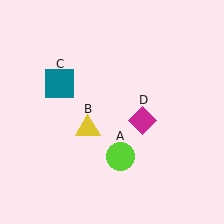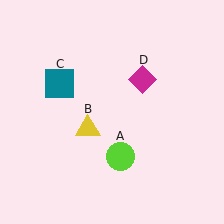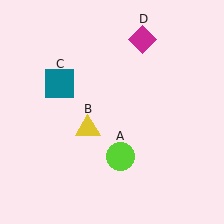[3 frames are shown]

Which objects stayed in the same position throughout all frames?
Lime circle (object A) and yellow triangle (object B) and teal square (object C) remained stationary.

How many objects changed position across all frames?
1 object changed position: magenta diamond (object D).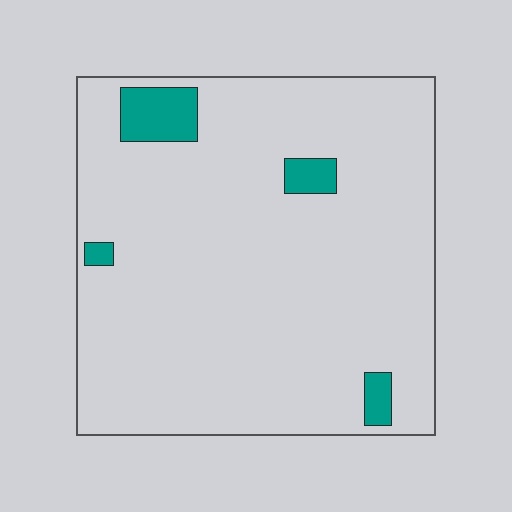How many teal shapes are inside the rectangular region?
4.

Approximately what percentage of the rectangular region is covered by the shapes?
Approximately 5%.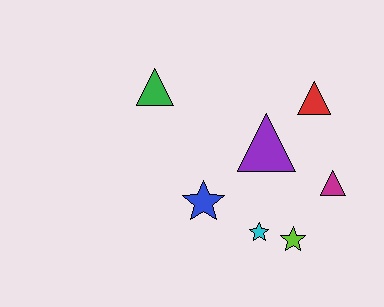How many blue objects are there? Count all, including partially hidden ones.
There is 1 blue object.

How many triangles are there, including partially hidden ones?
There are 4 triangles.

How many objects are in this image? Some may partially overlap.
There are 7 objects.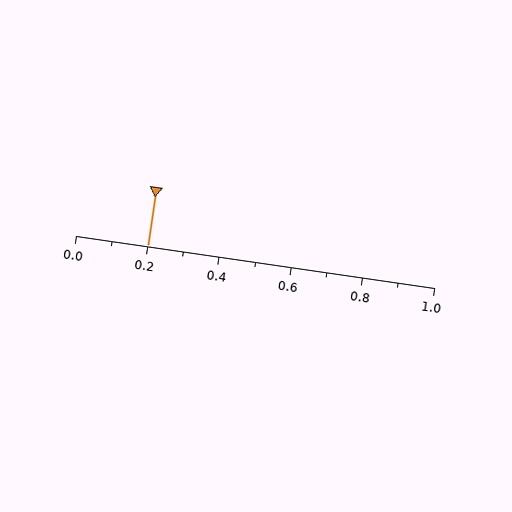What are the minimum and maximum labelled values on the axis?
The axis runs from 0.0 to 1.0.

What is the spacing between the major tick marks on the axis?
The major ticks are spaced 0.2 apart.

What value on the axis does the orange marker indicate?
The marker indicates approximately 0.2.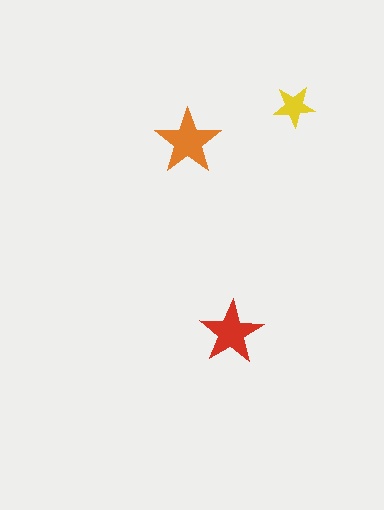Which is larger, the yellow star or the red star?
The red one.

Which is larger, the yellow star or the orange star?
The orange one.